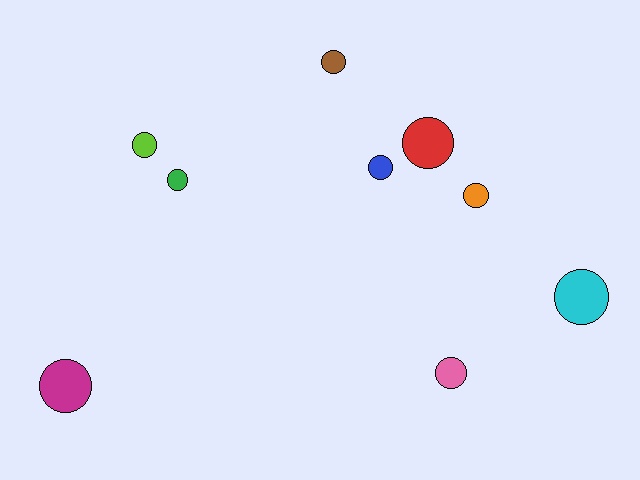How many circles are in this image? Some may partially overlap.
There are 9 circles.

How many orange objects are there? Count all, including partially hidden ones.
There is 1 orange object.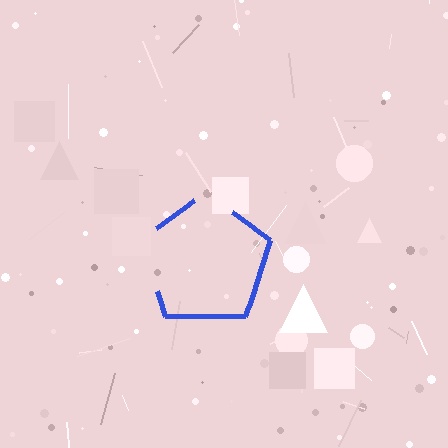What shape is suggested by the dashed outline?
The dashed outline suggests a pentagon.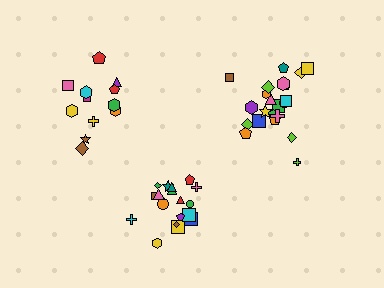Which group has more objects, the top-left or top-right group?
The top-right group.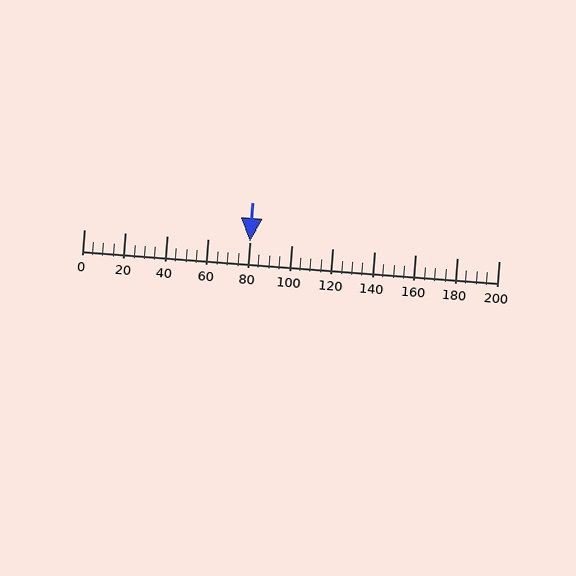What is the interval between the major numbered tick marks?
The major tick marks are spaced 20 units apart.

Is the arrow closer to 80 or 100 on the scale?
The arrow is closer to 80.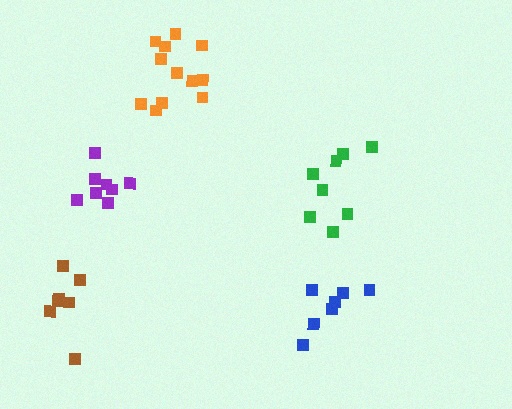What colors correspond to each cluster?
The clusters are colored: purple, orange, brown, green, blue.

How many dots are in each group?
Group 1: 8 dots, Group 2: 12 dots, Group 3: 7 dots, Group 4: 8 dots, Group 5: 7 dots (42 total).